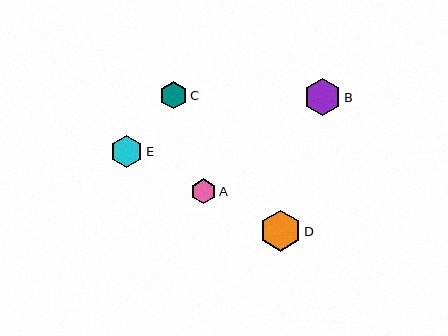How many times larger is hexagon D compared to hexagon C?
Hexagon D is approximately 1.5 times the size of hexagon C.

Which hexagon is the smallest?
Hexagon A is the smallest with a size of approximately 25 pixels.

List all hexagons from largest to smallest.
From largest to smallest: D, B, E, C, A.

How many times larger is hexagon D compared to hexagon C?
Hexagon D is approximately 1.5 times the size of hexagon C.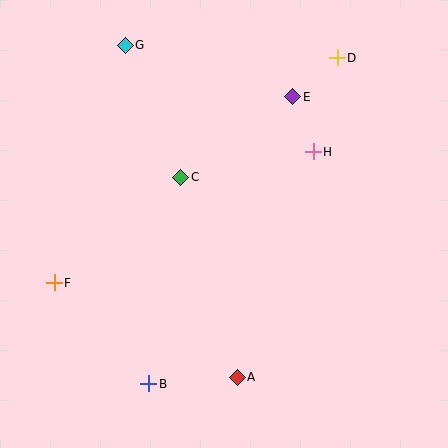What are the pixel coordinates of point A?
Point A is at (237, 377).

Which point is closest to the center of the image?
Point C at (181, 177) is closest to the center.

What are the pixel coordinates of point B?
Point B is at (149, 384).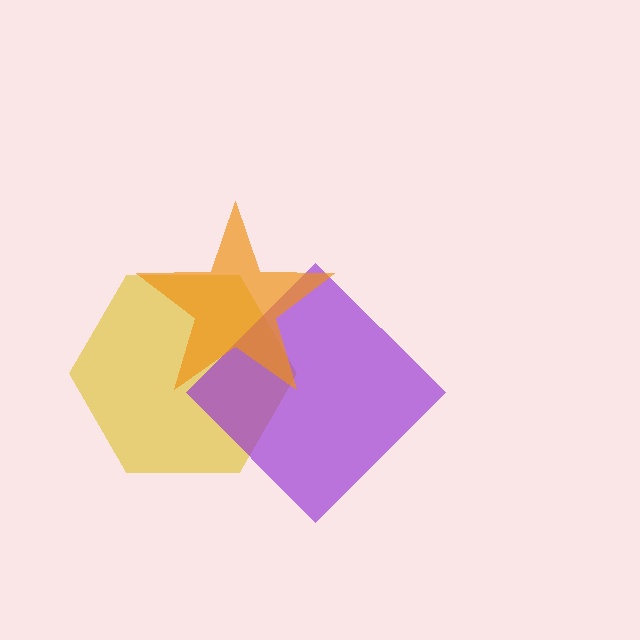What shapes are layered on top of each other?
The layered shapes are: a yellow hexagon, a purple diamond, an orange star.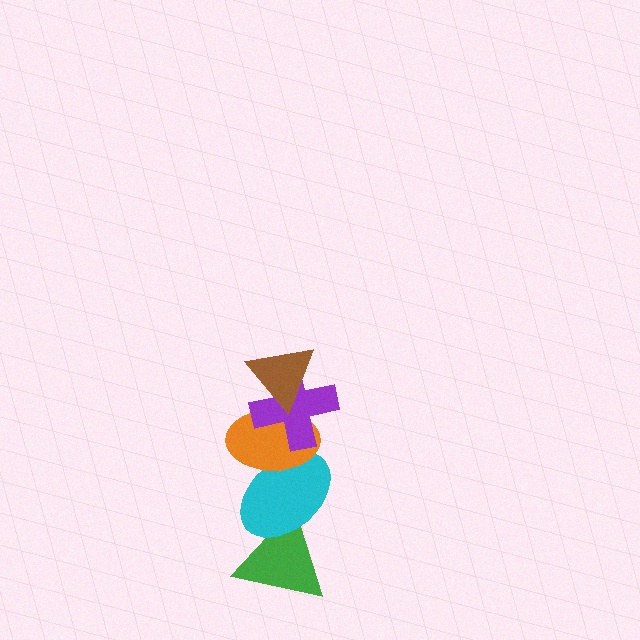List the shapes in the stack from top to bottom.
From top to bottom: the brown triangle, the purple cross, the orange ellipse, the cyan ellipse, the green triangle.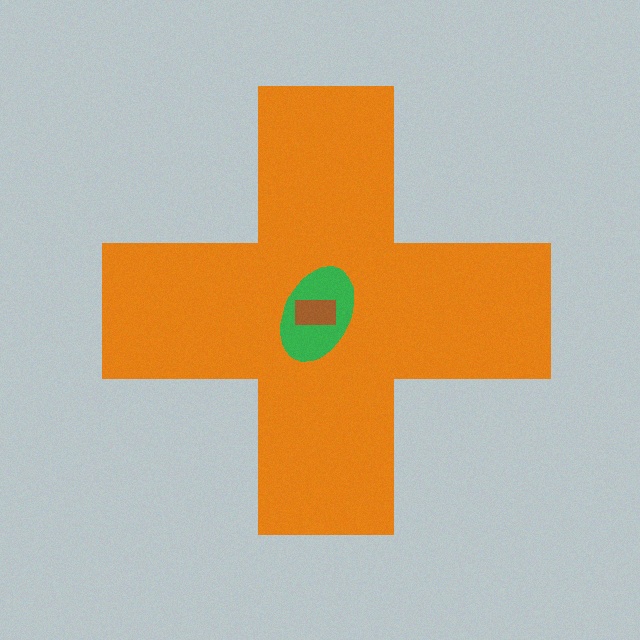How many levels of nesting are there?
3.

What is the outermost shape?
The orange cross.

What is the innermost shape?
The brown rectangle.